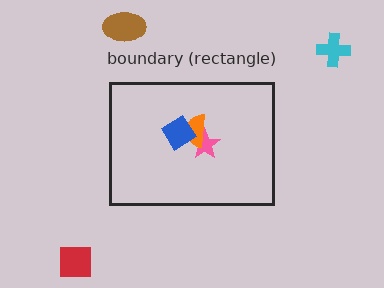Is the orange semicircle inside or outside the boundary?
Inside.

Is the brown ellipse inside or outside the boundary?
Outside.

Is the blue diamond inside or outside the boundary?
Inside.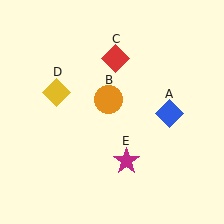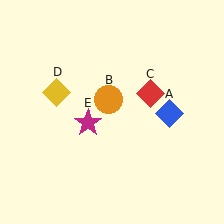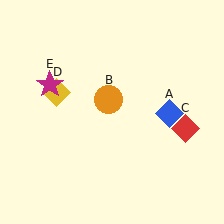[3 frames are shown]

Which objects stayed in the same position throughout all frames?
Blue diamond (object A) and orange circle (object B) and yellow diamond (object D) remained stationary.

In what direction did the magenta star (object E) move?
The magenta star (object E) moved up and to the left.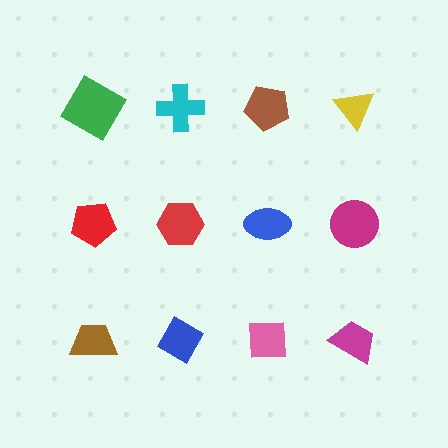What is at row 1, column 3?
A brown pentagon.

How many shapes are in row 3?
4 shapes.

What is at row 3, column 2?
A blue diamond.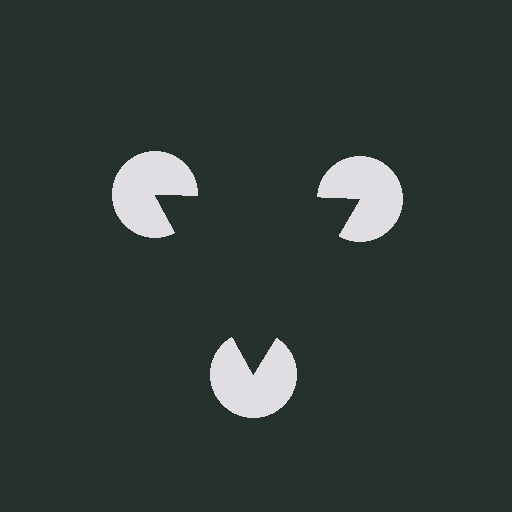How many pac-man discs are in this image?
There are 3 — one at each vertex of the illusory triangle.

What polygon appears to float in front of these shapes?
An illusory triangle — its edges are inferred from the aligned wedge cuts in the pac-man discs, not physically drawn.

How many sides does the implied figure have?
3 sides.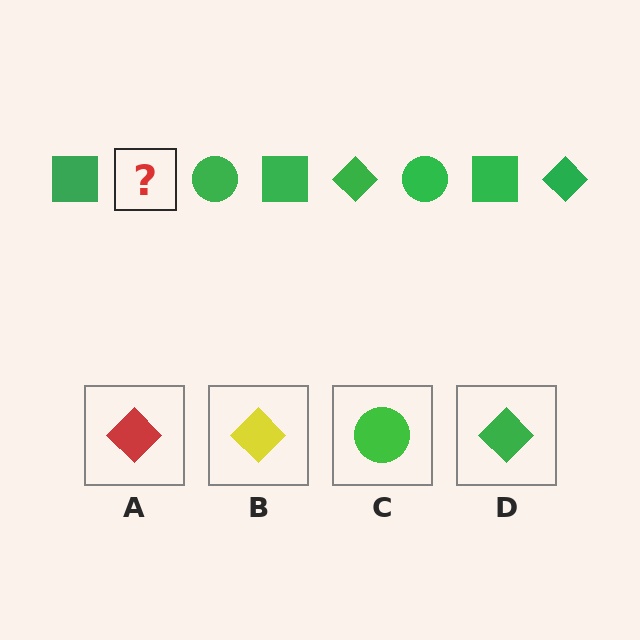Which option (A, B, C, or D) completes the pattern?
D.